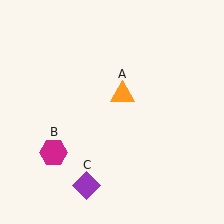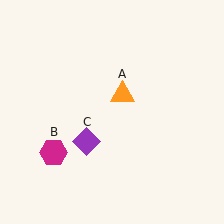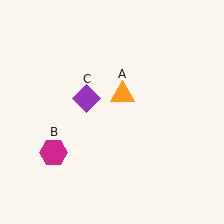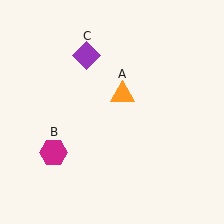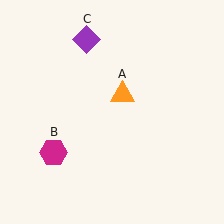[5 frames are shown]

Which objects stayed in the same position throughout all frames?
Orange triangle (object A) and magenta hexagon (object B) remained stationary.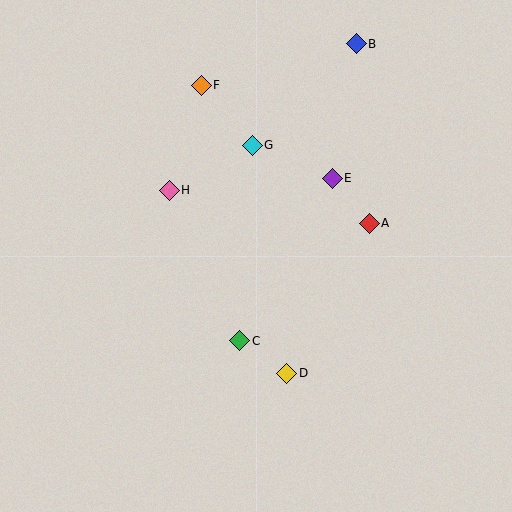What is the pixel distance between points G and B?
The distance between G and B is 145 pixels.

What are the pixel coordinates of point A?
Point A is at (369, 223).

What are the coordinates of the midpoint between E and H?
The midpoint between E and H is at (251, 184).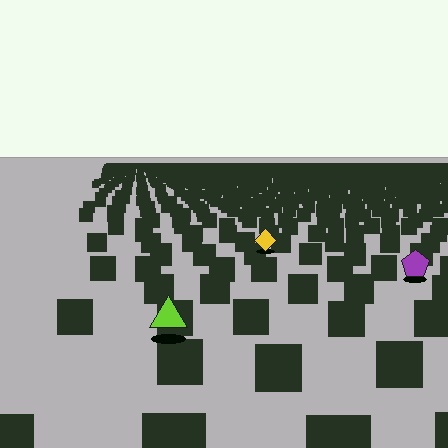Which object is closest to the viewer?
The lime triangle is closest. The texture marks near it are larger and more spread out.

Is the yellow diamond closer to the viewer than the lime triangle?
No. The lime triangle is closer — you can tell from the texture gradient: the ground texture is coarser near it.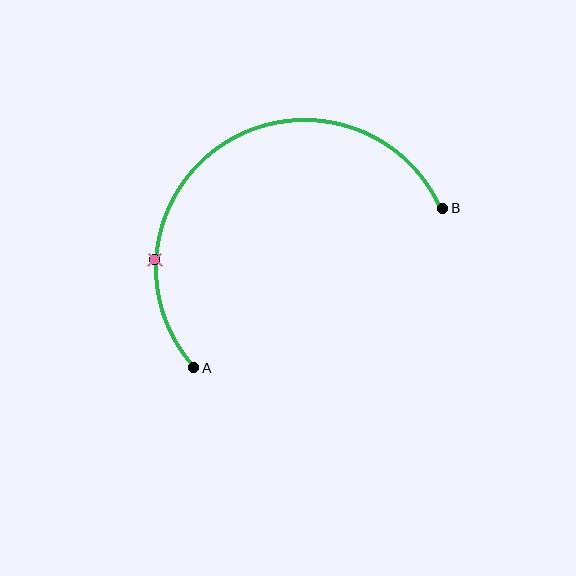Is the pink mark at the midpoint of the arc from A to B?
No. The pink mark lies on the arc but is closer to endpoint A. The arc midpoint would be at the point on the curve equidistant along the arc from both A and B.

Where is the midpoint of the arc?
The arc midpoint is the point on the curve farthest from the straight line joining A and B. It sits above that line.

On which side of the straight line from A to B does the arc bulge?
The arc bulges above the straight line connecting A and B.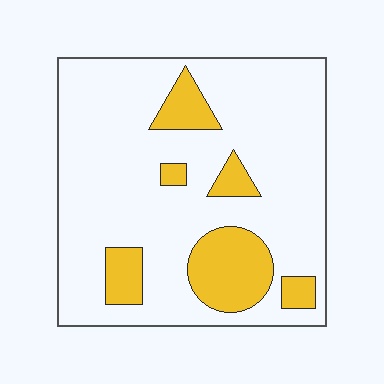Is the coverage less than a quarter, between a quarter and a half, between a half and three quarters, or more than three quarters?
Less than a quarter.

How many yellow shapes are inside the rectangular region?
6.